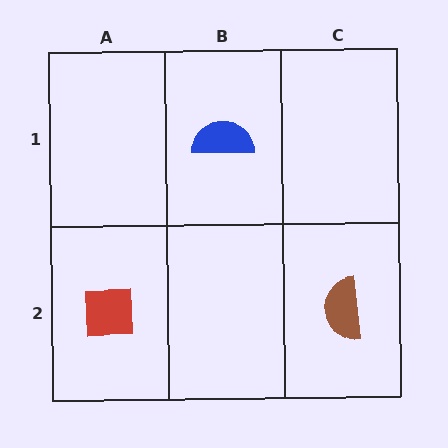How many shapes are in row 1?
1 shape.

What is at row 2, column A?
A red square.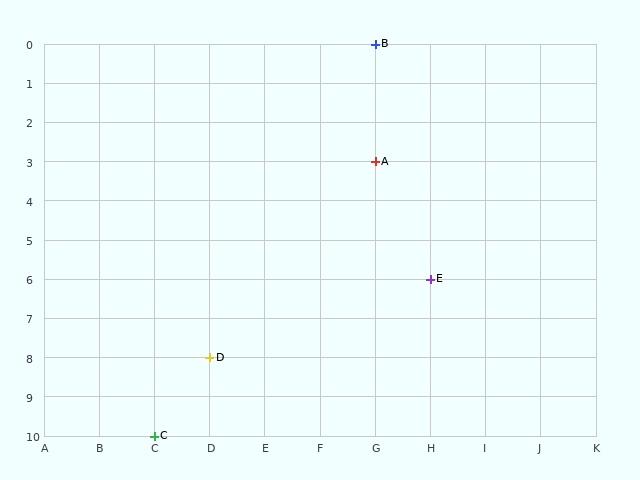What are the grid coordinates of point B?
Point B is at grid coordinates (G, 0).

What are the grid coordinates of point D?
Point D is at grid coordinates (D, 8).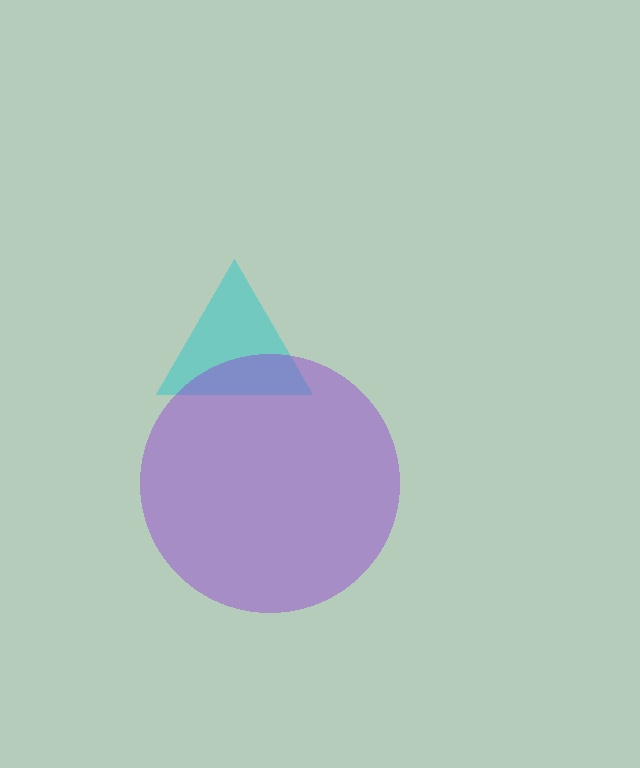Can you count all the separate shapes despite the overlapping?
Yes, there are 2 separate shapes.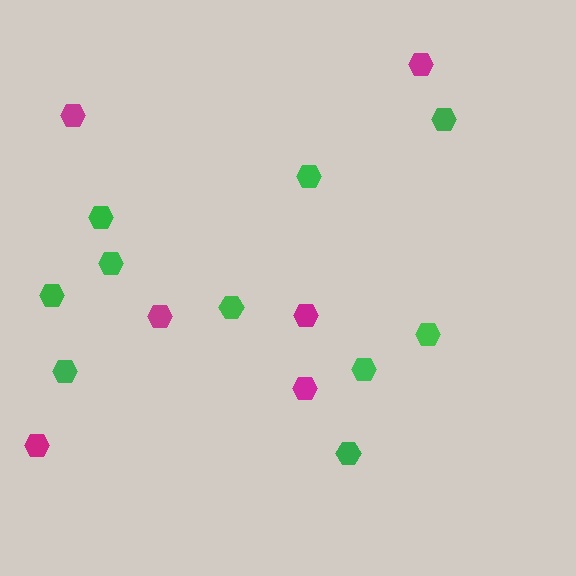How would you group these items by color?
There are 2 groups: one group of magenta hexagons (6) and one group of green hexagons (10).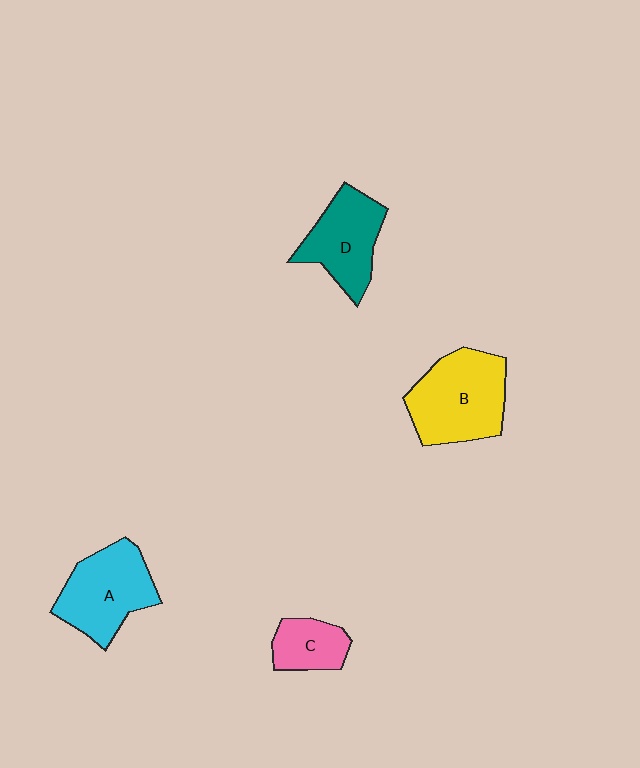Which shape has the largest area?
Shape B (yellow).